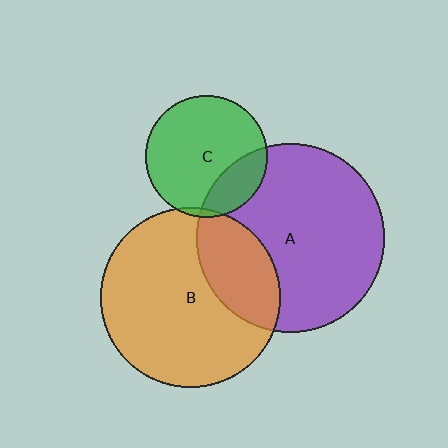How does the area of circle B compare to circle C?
Approximately 2.2 times.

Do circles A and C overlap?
Yes.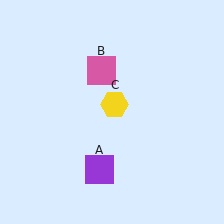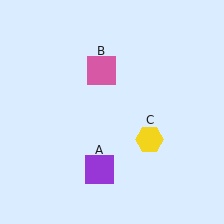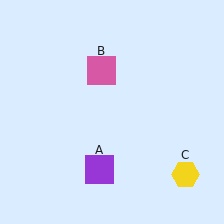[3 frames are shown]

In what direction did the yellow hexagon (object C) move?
The yellow hexagon (object C) moved down and to the right.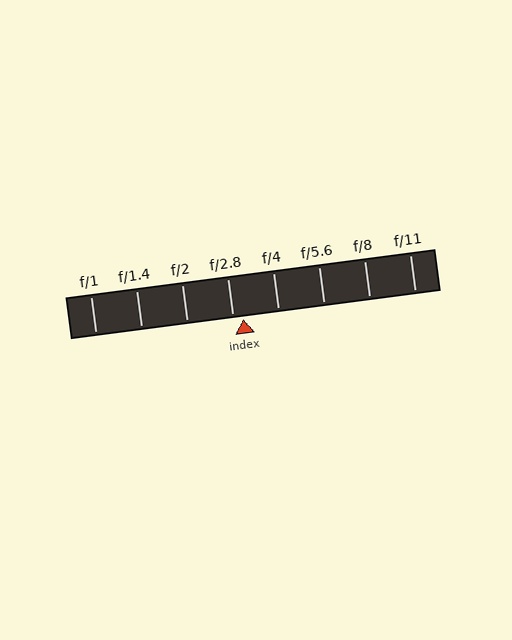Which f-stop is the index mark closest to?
The index mark is closest to f/2.8.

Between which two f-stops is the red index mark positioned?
The index mark is between f/2.8 and f/4.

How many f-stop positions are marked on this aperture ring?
There are 8 f-stop positions marked.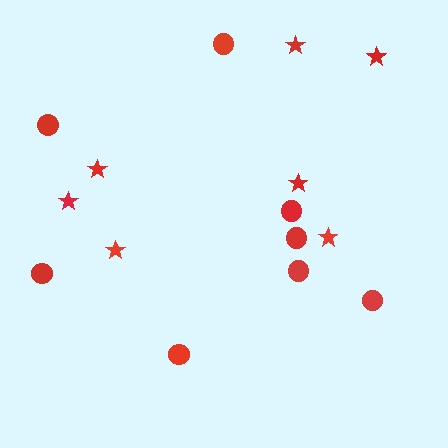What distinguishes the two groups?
There are 2 groups: one group of circles (8) and one group of stars (7).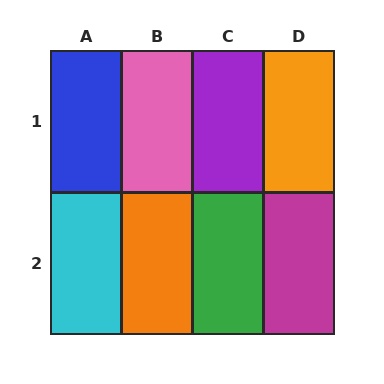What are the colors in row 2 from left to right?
Cyan, orange, green, magenta.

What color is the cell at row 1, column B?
Pink.